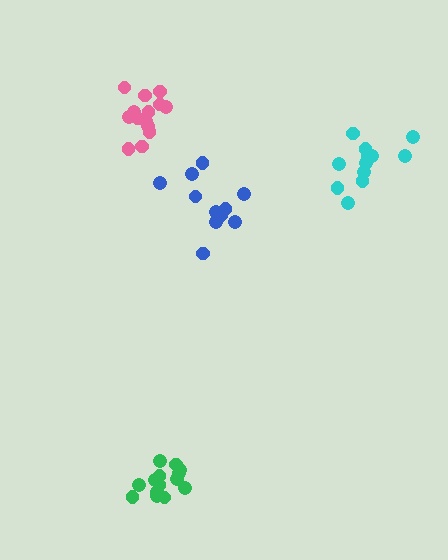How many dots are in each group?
Group 1: 14 dots, Group 2: 11 dots, Group 3: 12 dots, Group 4: 14 dots (51 total).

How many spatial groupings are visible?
There are 4 spatial groupings.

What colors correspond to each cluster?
The clusters are colored: green, blue, cyan, pink.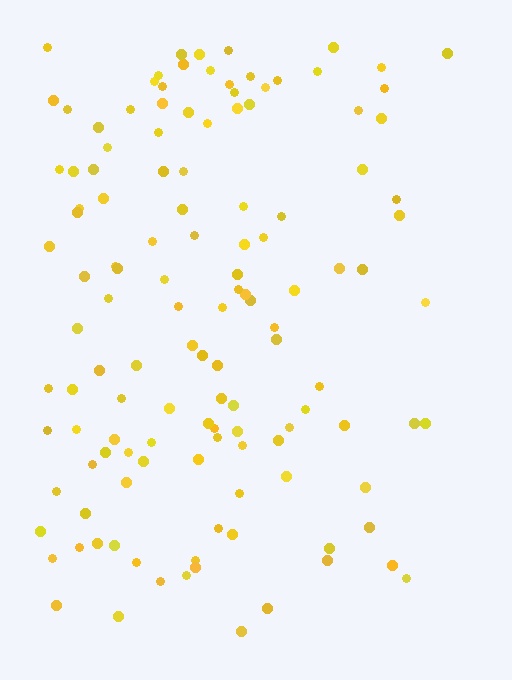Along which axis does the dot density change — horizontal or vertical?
Horizontal.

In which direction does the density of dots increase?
From right to left, with the left side densest.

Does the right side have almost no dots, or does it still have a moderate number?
Still a moderate number, just noticeably fewer than the left.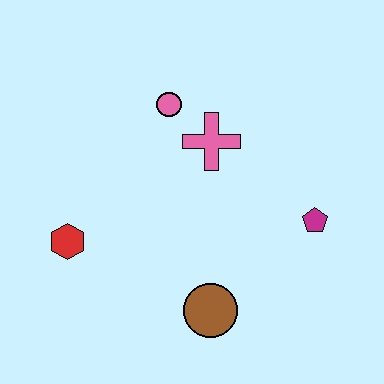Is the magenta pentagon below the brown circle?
No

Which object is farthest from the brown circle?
The pink circle is farthest from the brown circle.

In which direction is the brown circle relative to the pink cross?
The brown circle is below the pink cross.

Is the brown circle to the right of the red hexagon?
Yes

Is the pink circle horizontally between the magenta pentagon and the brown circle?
No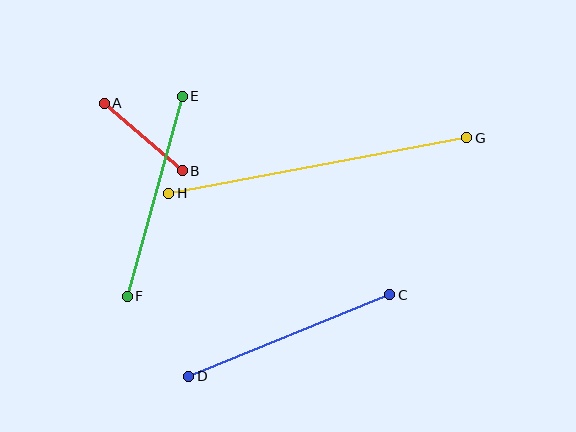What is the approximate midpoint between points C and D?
The midpoint is at approximately (289, 336) pixels.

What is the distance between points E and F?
The distance is approximately 207 pixels.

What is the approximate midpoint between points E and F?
The midpoint is at approximately (155, 196) pixels.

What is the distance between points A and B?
The distance is approximately 103 pixels.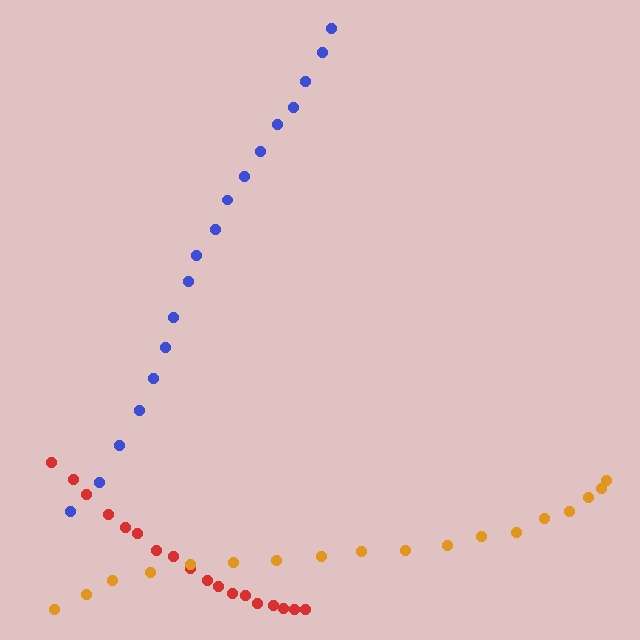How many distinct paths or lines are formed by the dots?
There are 3 distinct paths.